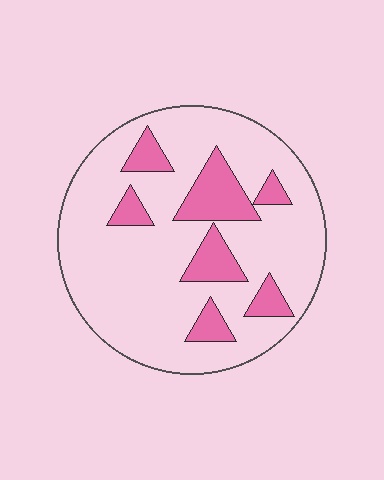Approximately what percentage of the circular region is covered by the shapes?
Approximately 20%.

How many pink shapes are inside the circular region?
7.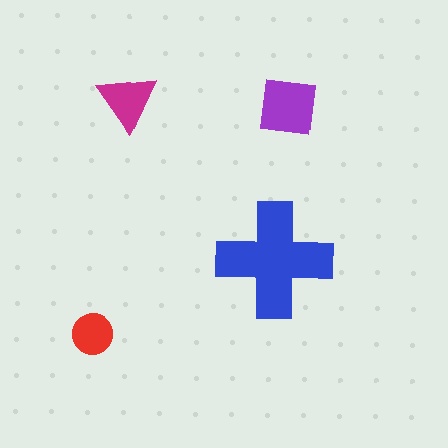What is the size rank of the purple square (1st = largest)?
2nd.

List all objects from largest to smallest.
The blue cross, the purple square, the magenta triangle, the red circle.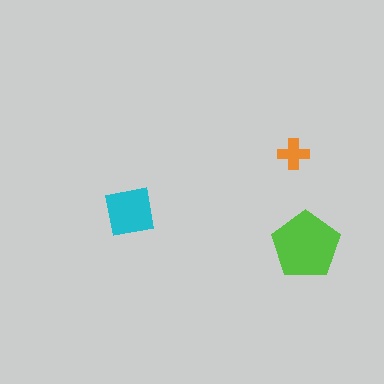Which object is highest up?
The orange cross is topmost.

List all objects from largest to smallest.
The lime pentagon, the cyan square, the orange cross.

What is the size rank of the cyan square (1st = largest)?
2nd.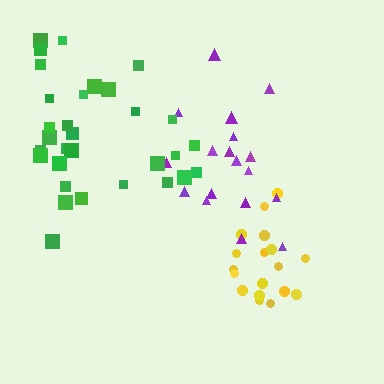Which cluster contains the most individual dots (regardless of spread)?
Green (31).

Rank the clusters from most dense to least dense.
yellow, purple, green.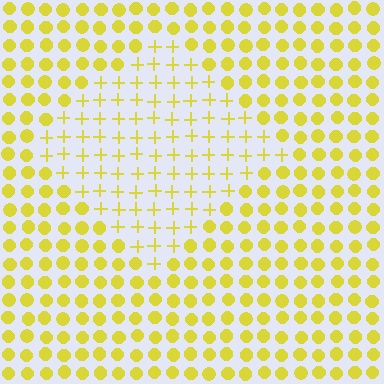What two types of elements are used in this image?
The image uses plus signs inside the diamond region and circles outside it.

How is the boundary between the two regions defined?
The boundary is defined by a change in element shape: plus signs inside vs. circles outside. All elements share the same color and spacing.